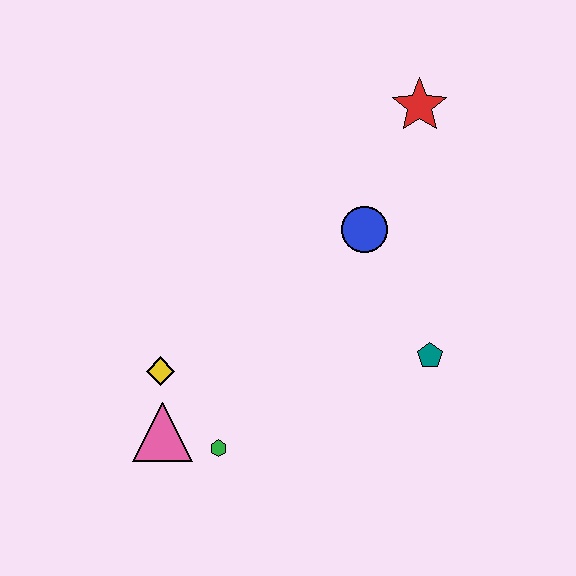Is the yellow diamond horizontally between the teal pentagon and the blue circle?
No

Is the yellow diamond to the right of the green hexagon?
No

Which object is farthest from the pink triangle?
The red star is farthest from the pink triangle.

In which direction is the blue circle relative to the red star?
The blue circle is below the red star.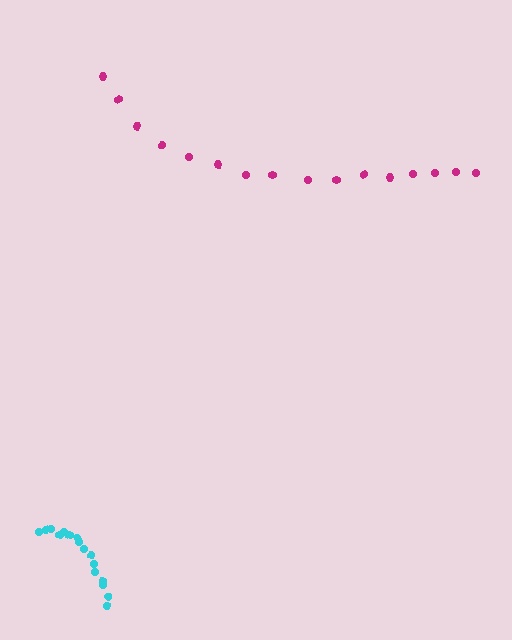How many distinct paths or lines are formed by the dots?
There are 2 distinct paths.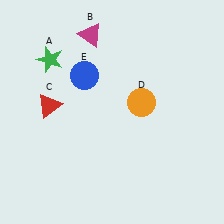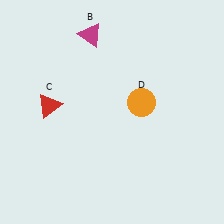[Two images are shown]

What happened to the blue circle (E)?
The blue circle (E) was removed in Image 2. It was in the top-left area of Image 1.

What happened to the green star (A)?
The green star (A) was removed in Image 2. It was in the top-left area of Image 1.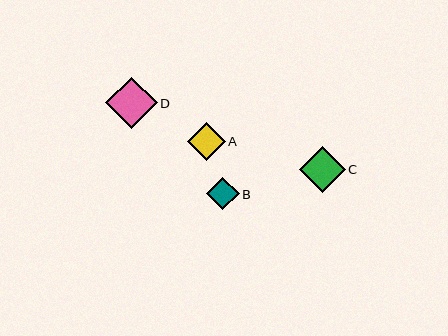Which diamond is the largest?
Diamond D is the largest with a size of approximately 52 pixels.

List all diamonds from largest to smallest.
From largest to smallest: D, C, A, B.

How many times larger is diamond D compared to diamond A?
Diamond D is approximately 1.3 times the size of diamond A.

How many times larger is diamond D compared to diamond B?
Diamond D is approximately 1.6 times the size of diamond B.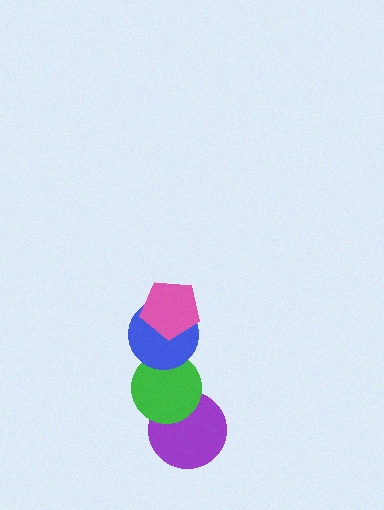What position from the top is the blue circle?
The blue circle is 2nd from the top.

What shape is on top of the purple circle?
The green circle is on top of the purple circle.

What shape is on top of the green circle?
The blue circle is on top of the green circle.